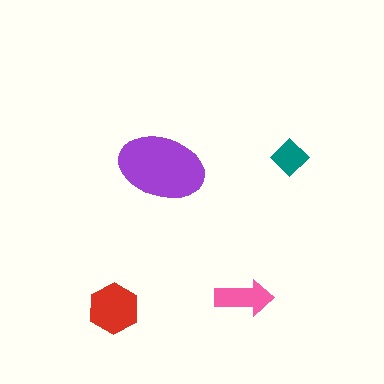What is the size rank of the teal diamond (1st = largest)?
4th.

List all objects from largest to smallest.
The purple ellipse, the red hexagon, the pink arrow, the teal diamond.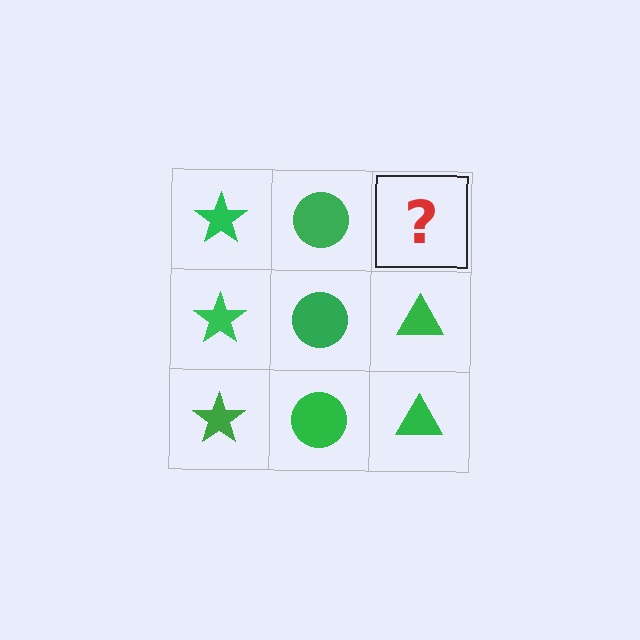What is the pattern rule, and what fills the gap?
The rule is that each column has a consistent shape. The gap should be filled with a green triangle.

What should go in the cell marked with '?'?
The missing cell should contain a green triangle.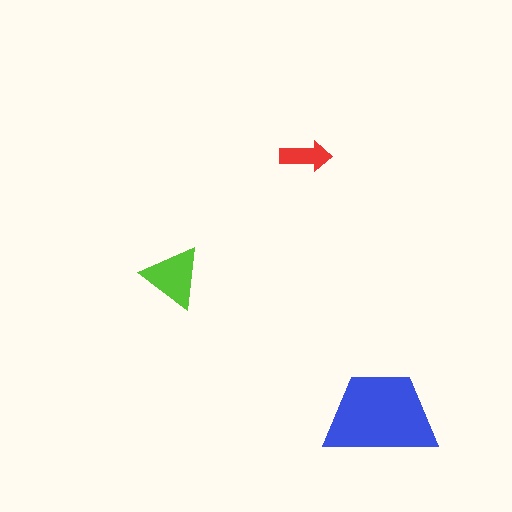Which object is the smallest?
The red arrow.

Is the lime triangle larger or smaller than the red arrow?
Larger.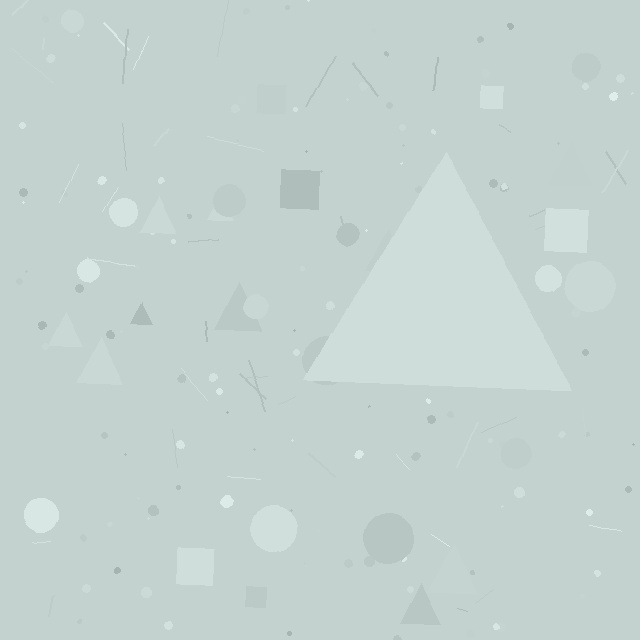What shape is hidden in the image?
A triangle is hidden in the image.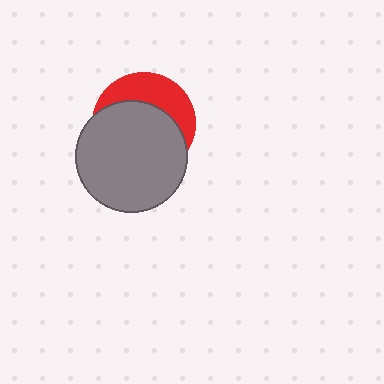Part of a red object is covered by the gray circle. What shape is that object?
It is a circle.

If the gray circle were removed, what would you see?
You would see the complete red circle.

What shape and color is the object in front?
The object in front is a gray circle.